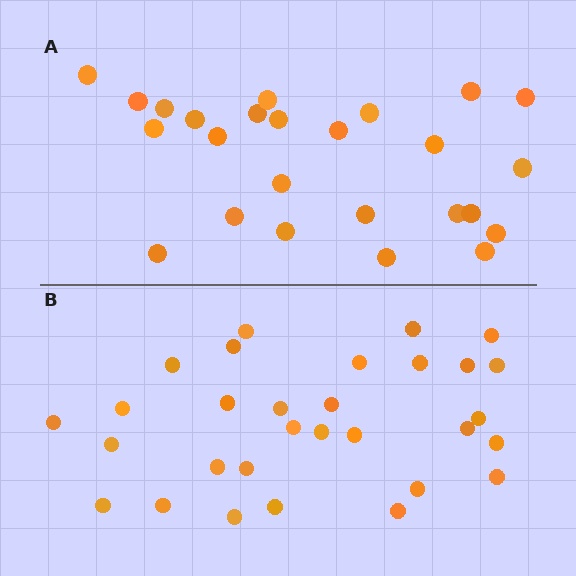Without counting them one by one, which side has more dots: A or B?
Region B (the bottom region) has more dots.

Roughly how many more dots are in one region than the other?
Region B has about 5 more dots than region A.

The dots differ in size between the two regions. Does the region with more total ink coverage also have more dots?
No. Region A has more total ink coverage because its dots are larger, but region B actually contains more individual dots. Total area can be misleading — the number of items is what matters here.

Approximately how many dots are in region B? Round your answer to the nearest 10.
About 30 dots.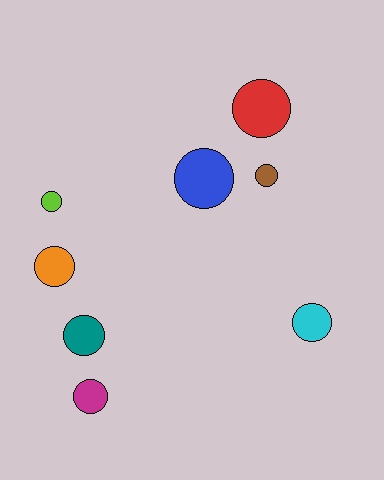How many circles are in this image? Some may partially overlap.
There are 8 circles.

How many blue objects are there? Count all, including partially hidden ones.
There is 1 blue object.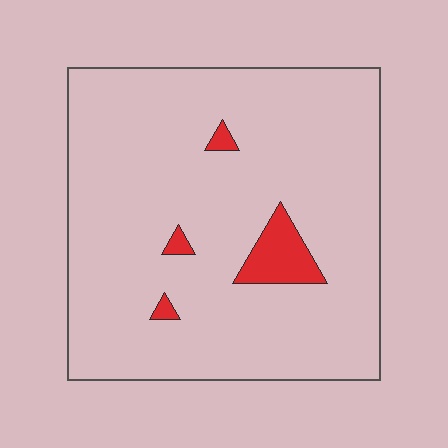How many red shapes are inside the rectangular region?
4.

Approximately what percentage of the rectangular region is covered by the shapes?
Approximately 5%.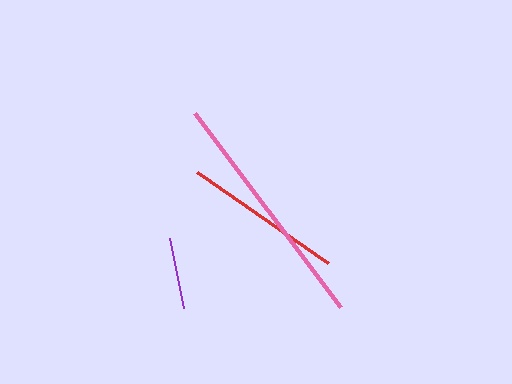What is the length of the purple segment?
The purple segment is approximately 72 pixels long.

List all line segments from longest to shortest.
From longest to shortest: pink, red, purple.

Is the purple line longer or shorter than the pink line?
The pink line is longer than the purple line.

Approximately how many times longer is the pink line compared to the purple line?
The pink line is approximately 3.4 times the length of the purple line.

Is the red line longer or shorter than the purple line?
The red line is longer than the purple line.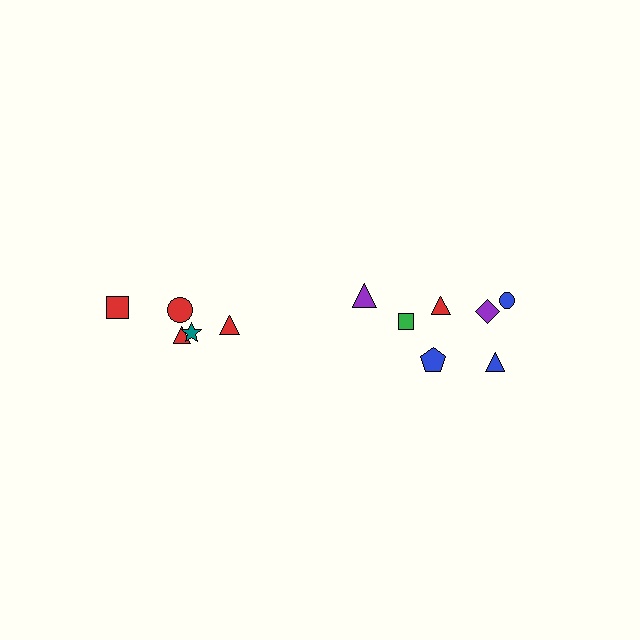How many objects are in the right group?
There are 8 objects.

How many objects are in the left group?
There are 5 objects.